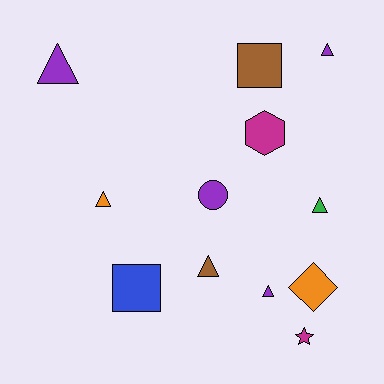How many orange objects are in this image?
There are 2 orange objects.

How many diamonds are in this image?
There is 1 diamond.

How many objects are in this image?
There are 12 objects.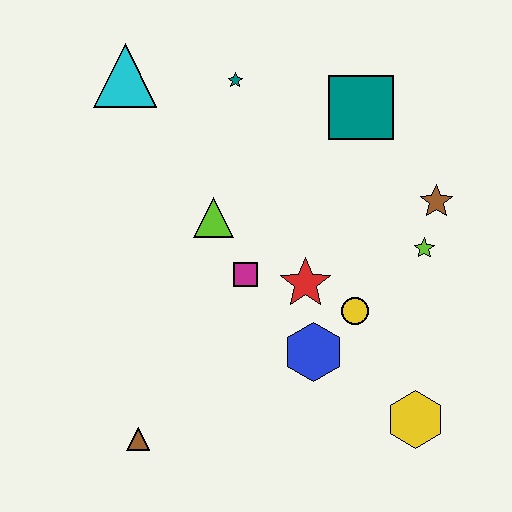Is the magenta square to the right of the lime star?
No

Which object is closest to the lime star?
The brown star is closest to the lime star.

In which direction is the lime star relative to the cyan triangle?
The lime star is to the right of the cyan triangle.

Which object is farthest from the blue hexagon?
The cyan triangle is farthest from the blue hexagon.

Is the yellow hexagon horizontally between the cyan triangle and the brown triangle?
No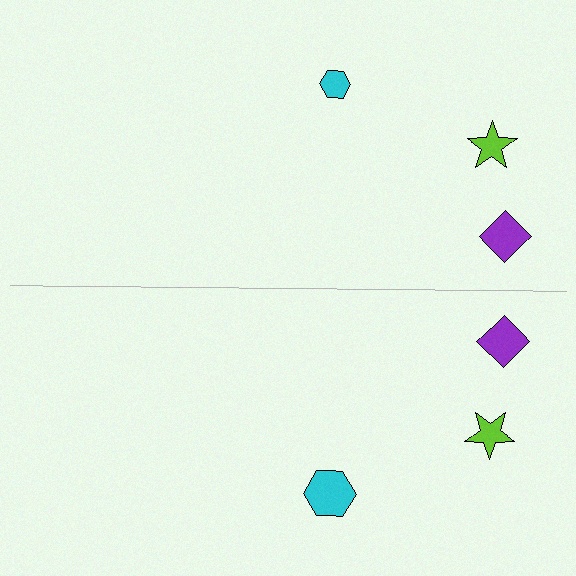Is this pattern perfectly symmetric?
No, the pattern is not perfectly symmetric. The cyan hexagon on the bottom side has a different size than its mirror counterpart.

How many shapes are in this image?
There are 6 shapes in this image.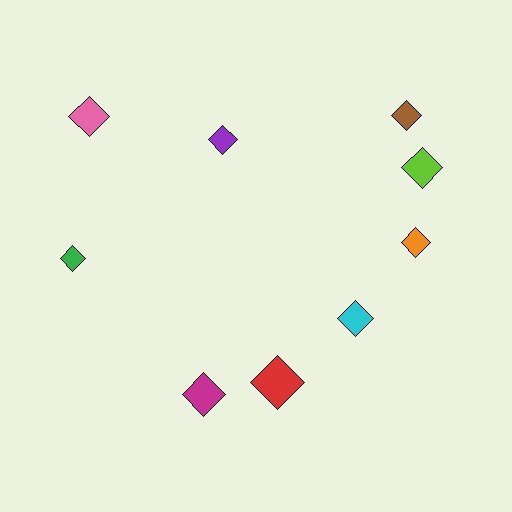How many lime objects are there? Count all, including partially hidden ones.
There is 1 lime object.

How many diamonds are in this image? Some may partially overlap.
There are 9 diamonds.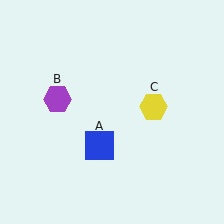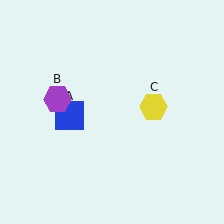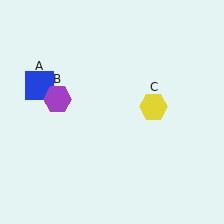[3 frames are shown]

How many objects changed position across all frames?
1 object changed position: blue square (object A).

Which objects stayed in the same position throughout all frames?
Purple hexagon (object B) and yellow hexagon (object C) remained stationary.